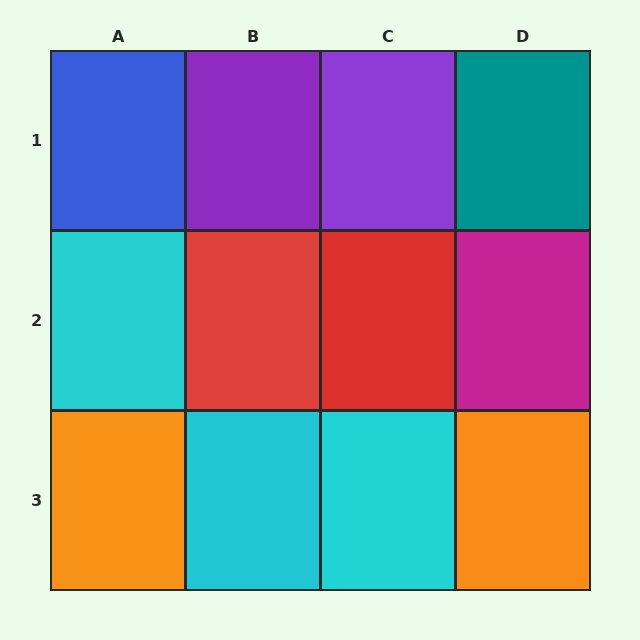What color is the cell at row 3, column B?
Cyan.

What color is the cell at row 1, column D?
Teal.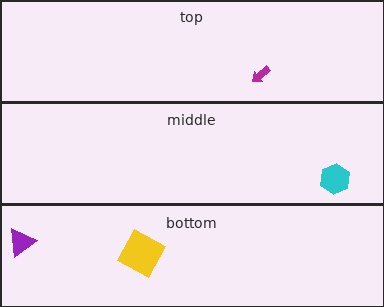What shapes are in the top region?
The magenta arrow.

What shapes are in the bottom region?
The purple triangle, the yellow square.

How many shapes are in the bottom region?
2.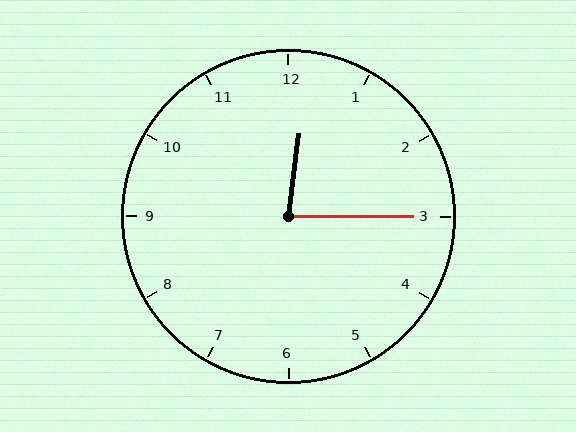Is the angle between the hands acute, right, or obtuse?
It is acute.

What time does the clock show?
12:15.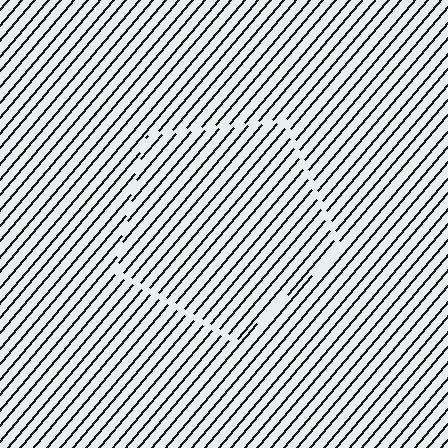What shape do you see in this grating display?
An illusory pentagon. The interior of the shape contains the same grating, shifted by half a period — the contour is defined by the phase discontinuity where line-ends from the inner and outer gratings abut.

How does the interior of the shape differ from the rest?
The interior of the shape contains the same grating, shifted by half a period — the contour is defined by the phase discontinuity where line-ends from the inner and outer gratings abut.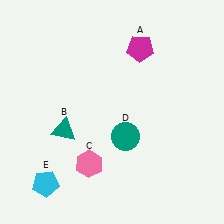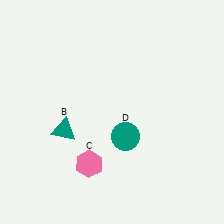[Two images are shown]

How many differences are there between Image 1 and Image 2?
There are 2 differences between the two images.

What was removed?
The magenta pentagon (A), the cyan pentagon (E) were removed in Image 2.